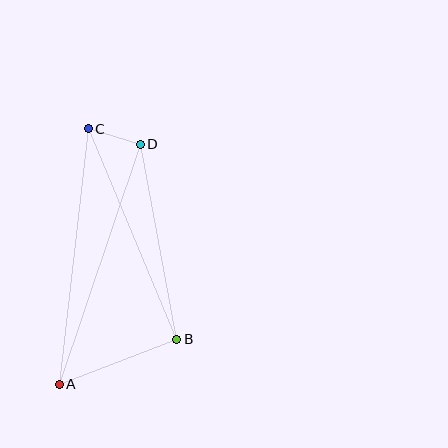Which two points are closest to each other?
Points C and D are closest to each other.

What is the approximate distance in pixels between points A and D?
The distance between A and D is approximately 253 pixels.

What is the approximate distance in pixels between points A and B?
The distance between A and B is approximately 125 pixels.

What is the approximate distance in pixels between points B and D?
The distance between B and D is approximately 198 pixels.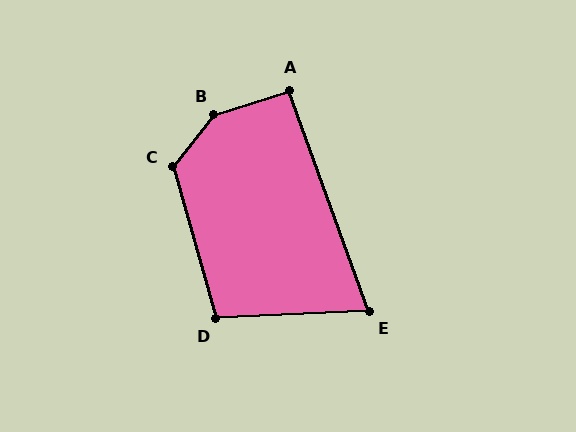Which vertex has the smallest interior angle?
E, at approximately 73 degrees.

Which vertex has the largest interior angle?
B, at approximately 146 degrees.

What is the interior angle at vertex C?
Approximately 126 degrees (obtuse).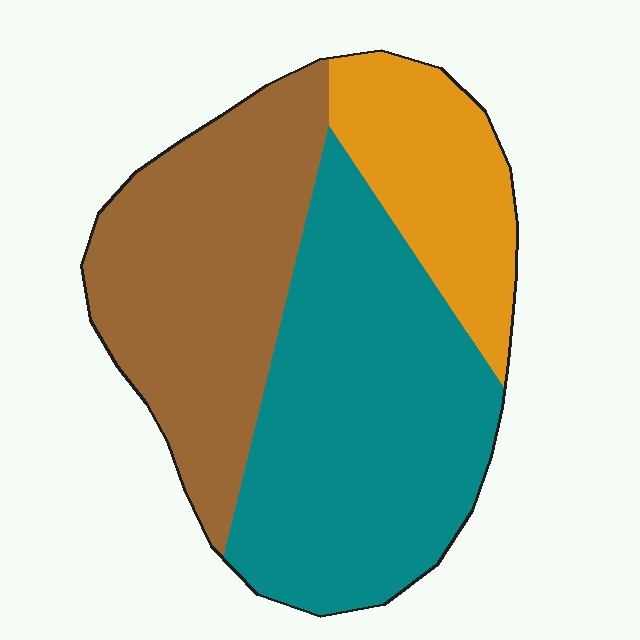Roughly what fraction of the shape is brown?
Brown takes up about three eighths (3/8) of the shape.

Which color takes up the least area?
Orange, at roughly 20%.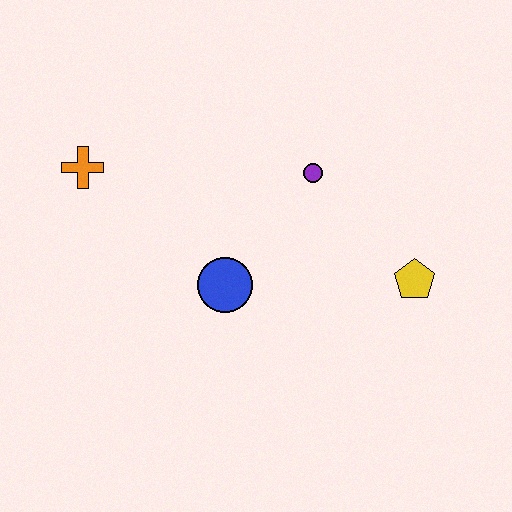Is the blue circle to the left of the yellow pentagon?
Yes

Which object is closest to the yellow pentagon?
The purple circle is closest to the yellow pentagon.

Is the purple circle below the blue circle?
No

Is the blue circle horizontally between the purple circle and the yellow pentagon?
No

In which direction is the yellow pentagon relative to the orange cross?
The yellow pentagon is to the right of the orange cross.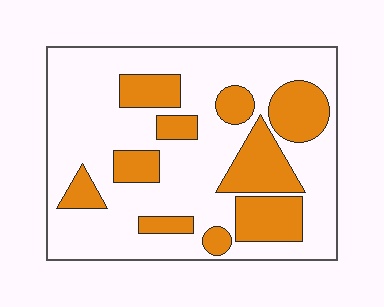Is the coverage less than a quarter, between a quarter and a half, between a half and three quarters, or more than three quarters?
Between a quarter and a half.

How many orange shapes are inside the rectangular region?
10.